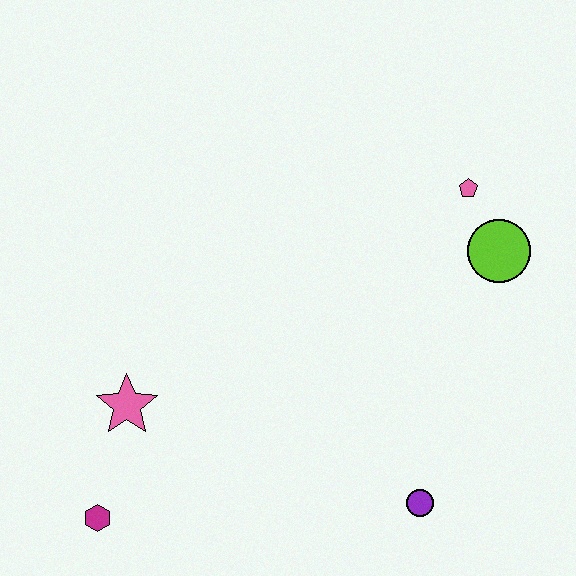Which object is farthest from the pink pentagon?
The magenta hexagon is farthest from the pink pentagon.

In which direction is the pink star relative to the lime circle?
The pink star is to the left of the lime circle.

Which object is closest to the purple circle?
The lime circle is closest to the purple circle.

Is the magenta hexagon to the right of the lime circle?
No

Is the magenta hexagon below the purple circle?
Yes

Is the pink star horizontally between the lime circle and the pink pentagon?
No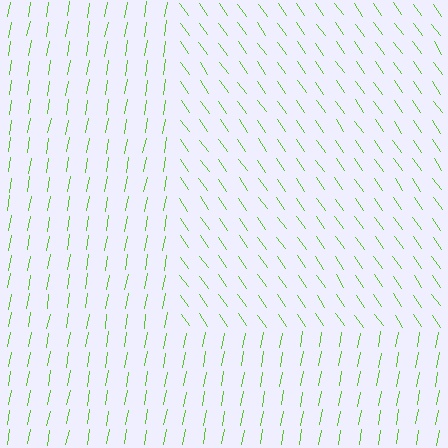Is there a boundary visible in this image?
Yes, there is a texture boundary formed by a change in line orientation.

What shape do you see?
I see a rectangle.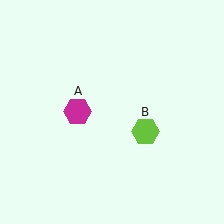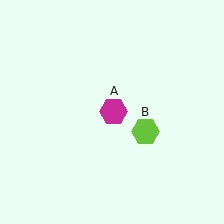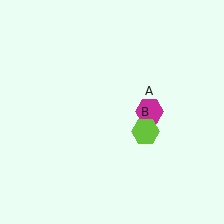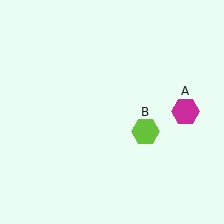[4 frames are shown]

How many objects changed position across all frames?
1 object changed position: magenta hexagon (object A).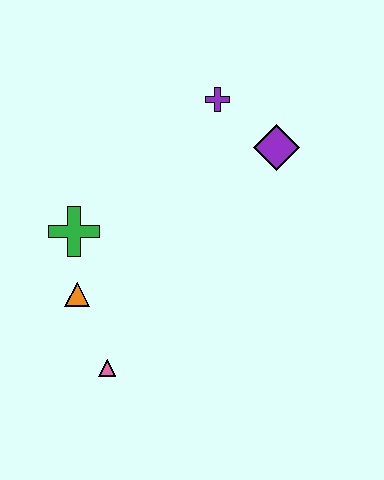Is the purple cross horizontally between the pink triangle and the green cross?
No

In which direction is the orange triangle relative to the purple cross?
The orange triangle is below the purple cross.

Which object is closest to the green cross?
The orange triangle is closest to the green cross.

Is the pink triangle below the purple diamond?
Yes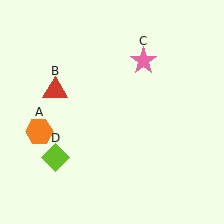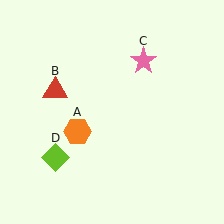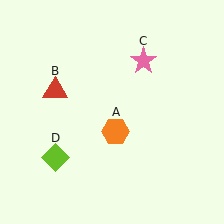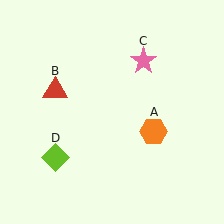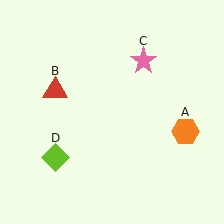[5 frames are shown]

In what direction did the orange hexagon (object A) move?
The orange hexagon (object A) moved right.